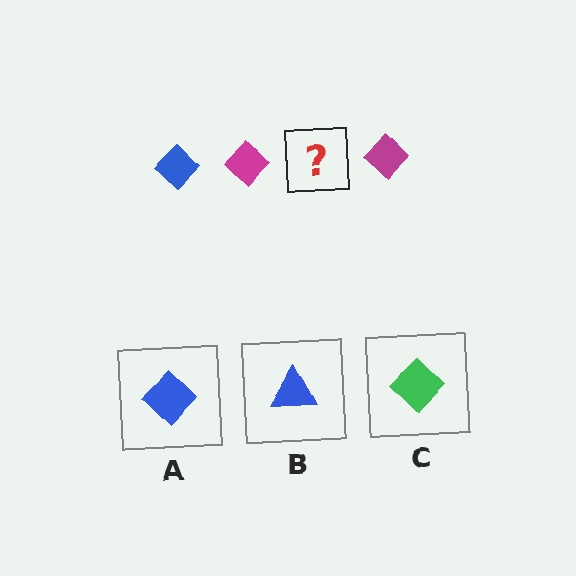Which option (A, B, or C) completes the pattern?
A.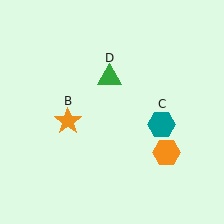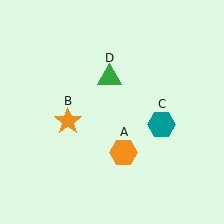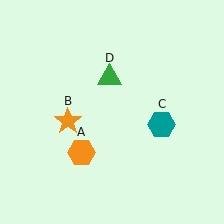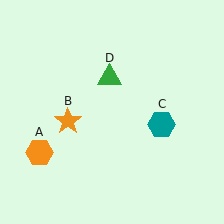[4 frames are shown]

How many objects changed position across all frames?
1 object changed position: orange hexagon (object A).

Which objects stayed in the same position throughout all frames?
Orange star (object B) and teal hexagon (object C) and green triangle (object D) remained stationary.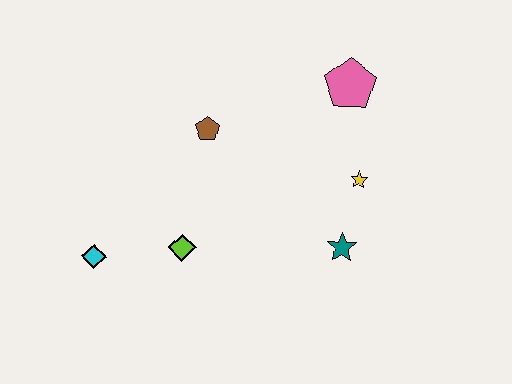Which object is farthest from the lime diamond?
The pink pentagon is farthest from the lime diamond.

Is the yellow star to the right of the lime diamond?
Yes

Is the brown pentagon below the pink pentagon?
Yes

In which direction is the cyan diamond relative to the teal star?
The cyan diamond is to the left of the teal star.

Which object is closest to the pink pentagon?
The yellow star is closest to the pink pentagon.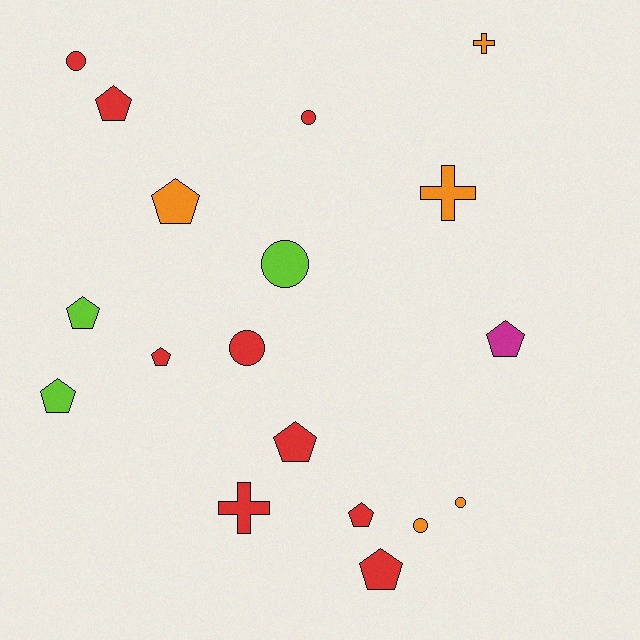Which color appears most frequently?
Red, with 9 objects.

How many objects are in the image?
There are 18 objects.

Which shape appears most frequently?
Pentagon, with 9 objects.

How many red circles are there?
There are 3 red circles.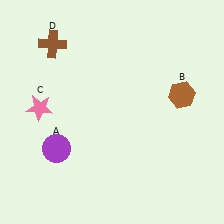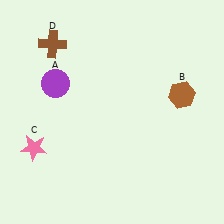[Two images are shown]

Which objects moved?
The objects that moved are: the purple circle (A), the pink star (C).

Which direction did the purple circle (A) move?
The purple circle (A) moved up.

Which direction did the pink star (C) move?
The pink star (C) moved down.